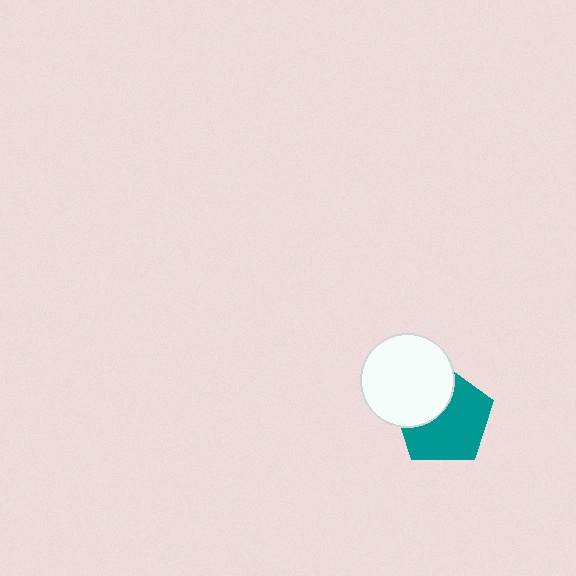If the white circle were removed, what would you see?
You would see the complete teal pentagon.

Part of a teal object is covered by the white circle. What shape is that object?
It is a pentagon.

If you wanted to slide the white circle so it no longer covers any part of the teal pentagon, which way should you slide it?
Slide it toward the upper-left — that is the most direct way to separate the two shapes.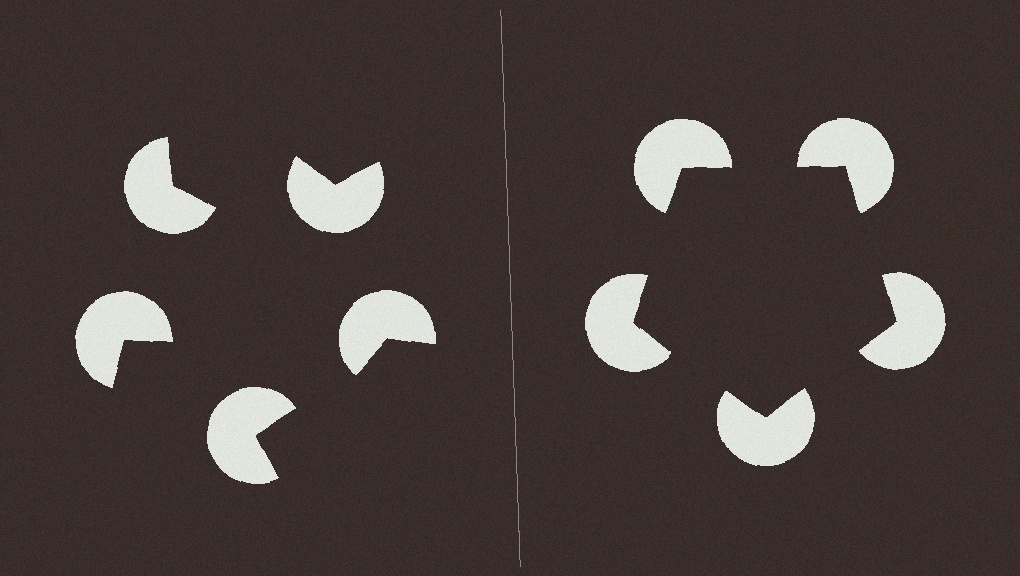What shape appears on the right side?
An illusory pentagon.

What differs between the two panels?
The pac-man discs are positioned identically on both sides; only the wedge orientations differ. On the right they align to a pentagon; on the left they are misaligned.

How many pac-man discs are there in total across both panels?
10 — 5 on each side.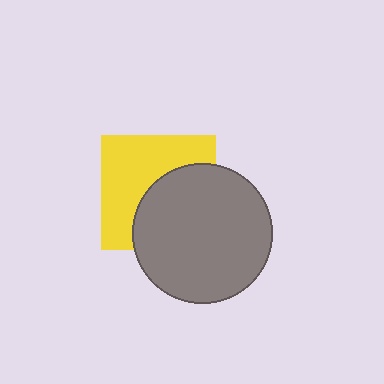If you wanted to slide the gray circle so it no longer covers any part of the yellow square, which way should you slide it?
Slide it toward the lower-right — that is the most direct way to separate the two shapes.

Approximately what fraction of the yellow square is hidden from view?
Roughly 47% of the yellow square is hidden behind the gray circle.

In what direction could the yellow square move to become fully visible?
The yellow square could move toward the upper-left. That would shift it out from behind the gray circle entirely.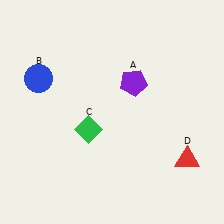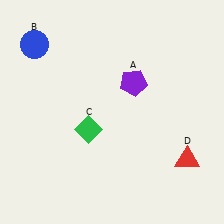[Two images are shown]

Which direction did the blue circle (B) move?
The blue circle (B) moved up.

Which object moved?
The blue circle (B) moved up.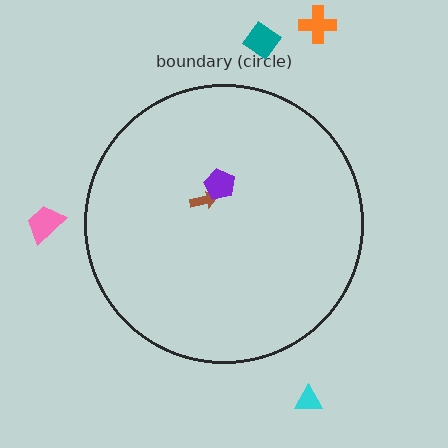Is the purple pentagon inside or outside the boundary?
Inside.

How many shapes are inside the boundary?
2 inside, 4 outside.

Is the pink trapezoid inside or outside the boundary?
Outside.